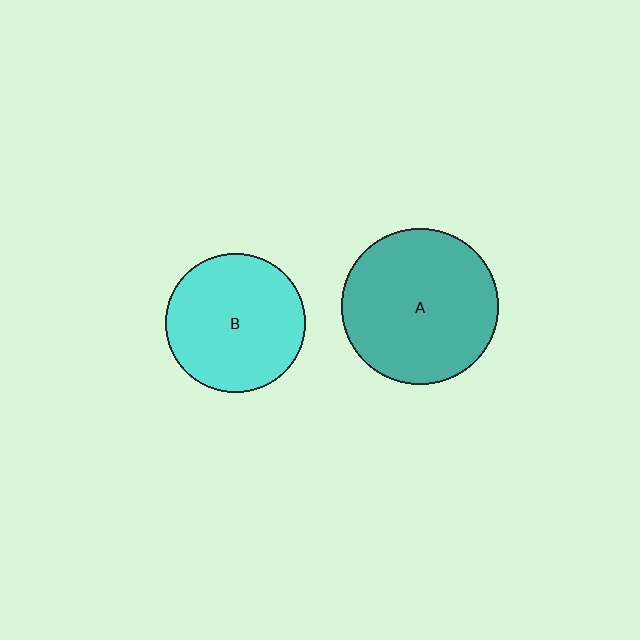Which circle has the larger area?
Circle A (teal).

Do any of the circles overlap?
No, none of the circles overlap.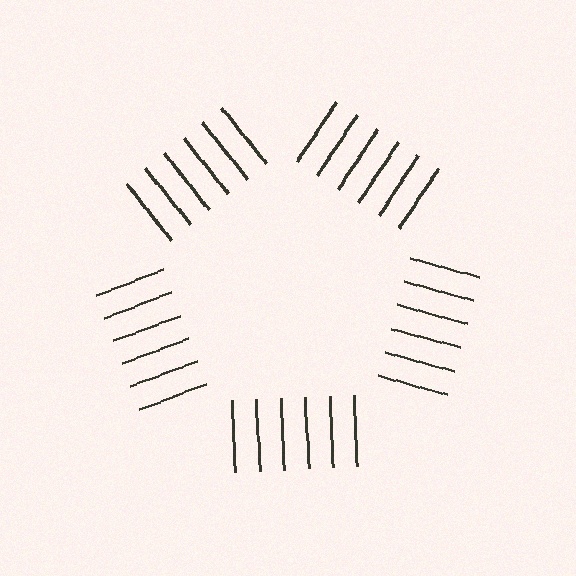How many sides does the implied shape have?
5 sides — the line-ends trace a pentagon.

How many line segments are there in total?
30 — 6 along each of the 5 edges.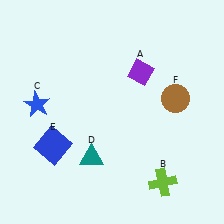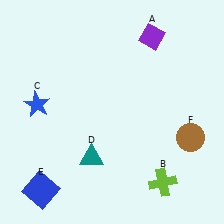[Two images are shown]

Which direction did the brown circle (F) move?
The brown circle (F) moved down.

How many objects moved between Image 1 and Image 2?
3 objects moved between the two images.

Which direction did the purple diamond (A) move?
The purple diamond (A) moved up.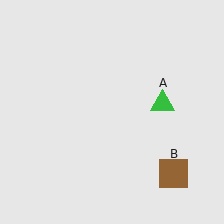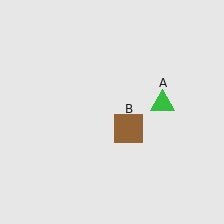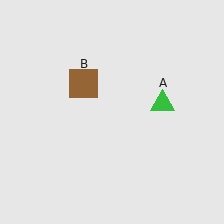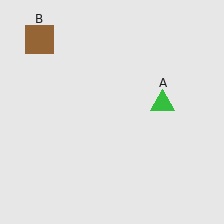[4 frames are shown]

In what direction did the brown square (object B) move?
The brown square (object B) moved up and to the left.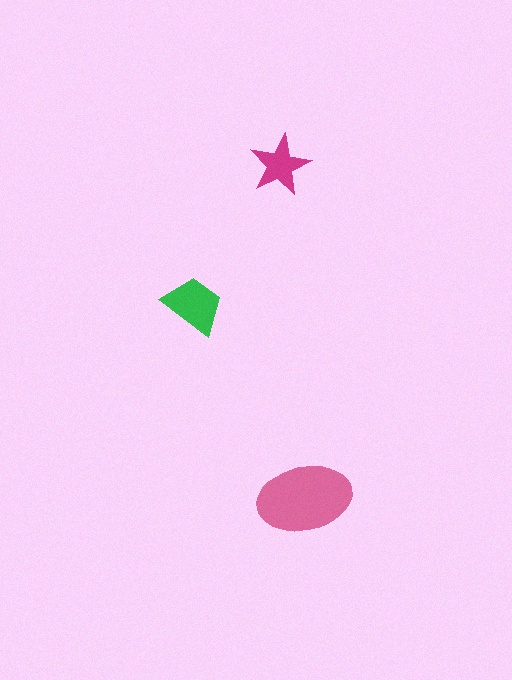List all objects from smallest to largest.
The magenta star, the green trapezoid, the pink ellipse.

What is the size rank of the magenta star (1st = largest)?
3rd.